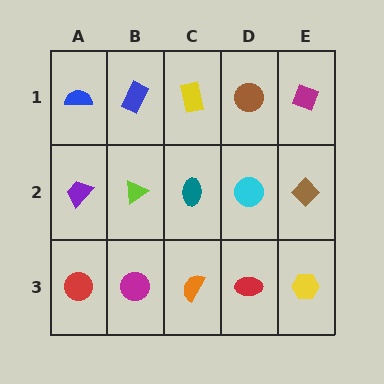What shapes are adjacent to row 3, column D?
A cyan circle (row 2, column D), an orange semicircle (row 3, column C), a yellow hexagon (row 3, column E).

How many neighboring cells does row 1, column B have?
3.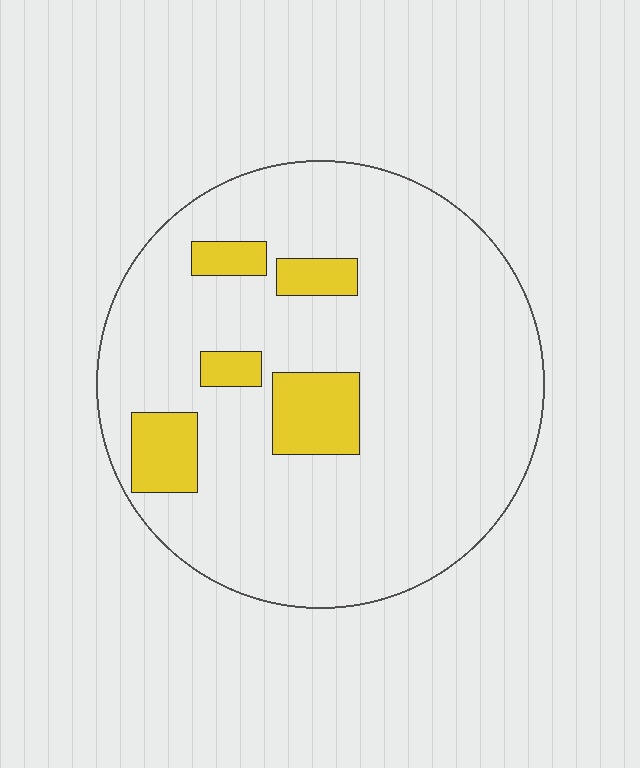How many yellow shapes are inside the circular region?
5.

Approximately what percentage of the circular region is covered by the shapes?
Approximately 15%.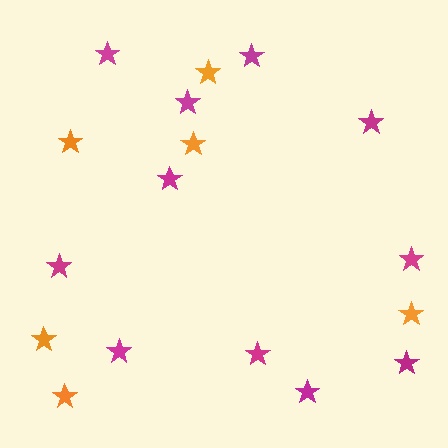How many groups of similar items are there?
There are 2 groups: one group of orange stars (6) and one group of magenta stars (11).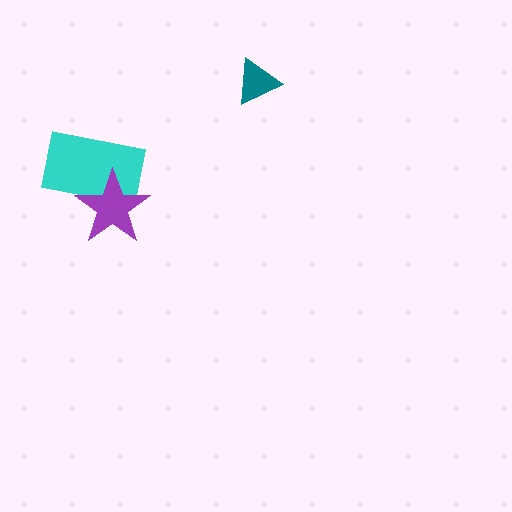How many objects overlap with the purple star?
1 object overlaps with the purple star.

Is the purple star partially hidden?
No, no other shape covers it.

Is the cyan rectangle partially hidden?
Yes, it is partially covered by another shape.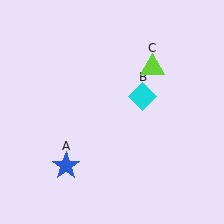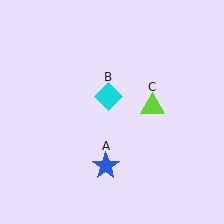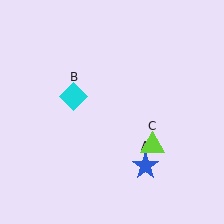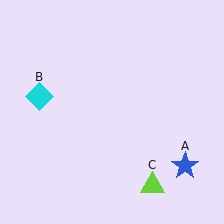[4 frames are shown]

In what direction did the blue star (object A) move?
The blue star (object A) moved right.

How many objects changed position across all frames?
3 objects changed position: blue star (object A), cyan diamond (object B), lime triangle (object C).